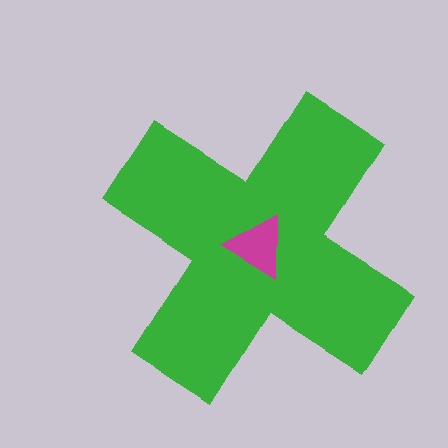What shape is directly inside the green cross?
The magenta triangle.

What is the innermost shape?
The magenta triangle.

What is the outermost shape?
The green cross.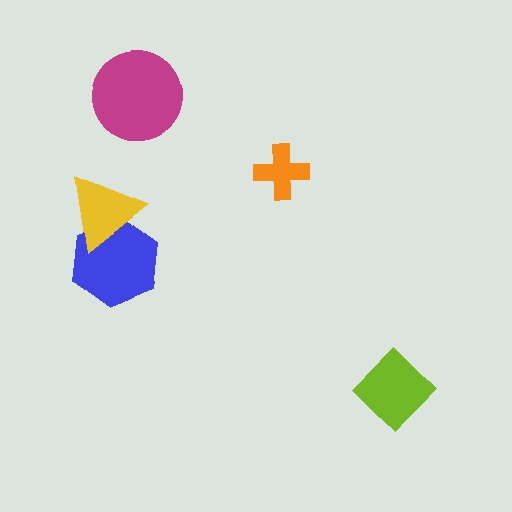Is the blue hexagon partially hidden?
Yes, it is partially covered by another shape.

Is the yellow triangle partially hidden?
No, no other shape covers it.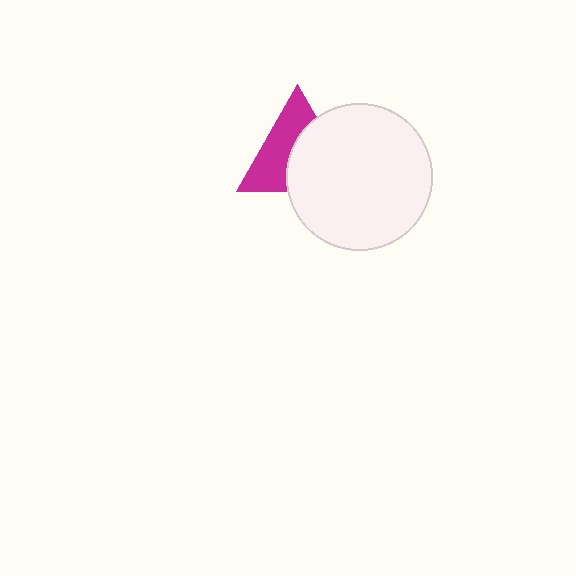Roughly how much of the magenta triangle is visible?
About half of it is visible (roughly 50%).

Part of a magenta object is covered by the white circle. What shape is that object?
It is a triangle.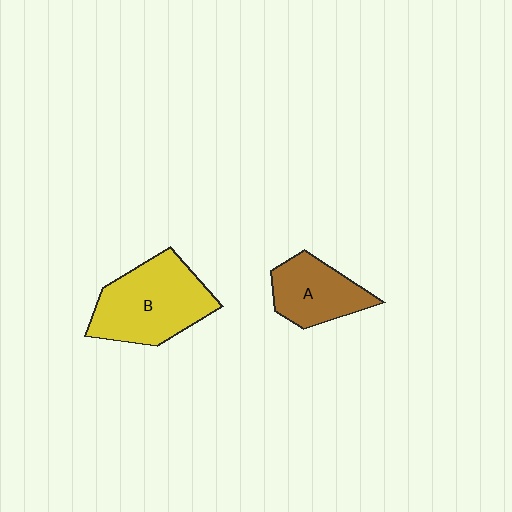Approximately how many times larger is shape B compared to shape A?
Approximately 1.6 times.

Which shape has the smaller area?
Shape A (brown).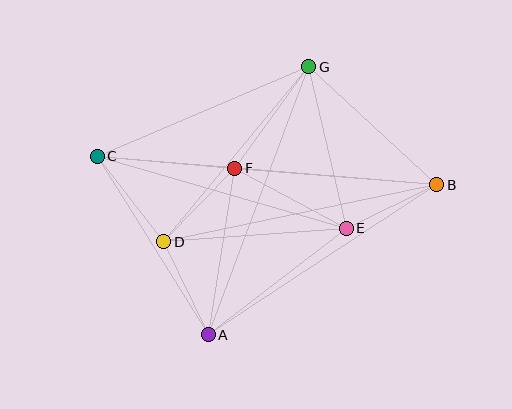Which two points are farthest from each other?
Points B and C are farthest from each other.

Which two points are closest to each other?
Points B and E are closest to each other.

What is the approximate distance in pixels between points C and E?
The distance between C and E is approximately 259 pixels.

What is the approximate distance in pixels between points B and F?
The distance between B and F is approximately 203 pixels.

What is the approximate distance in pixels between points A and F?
The distance between A and F is approximately 169 pixels.